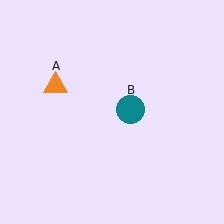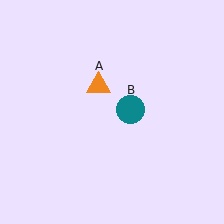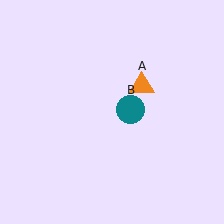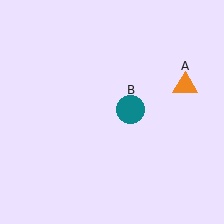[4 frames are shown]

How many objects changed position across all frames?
1 object changed position: orange triangle (object A).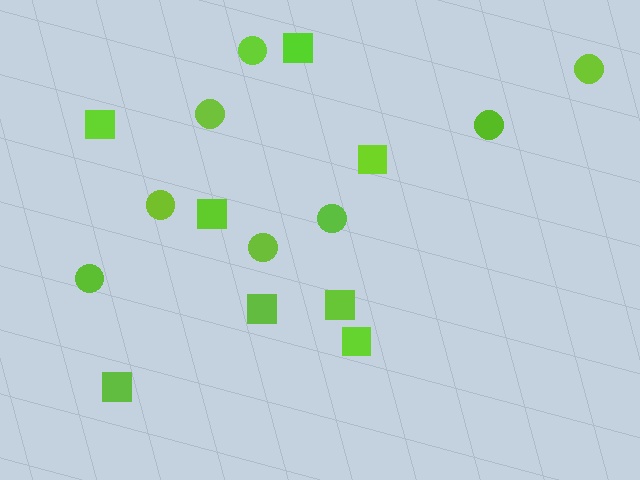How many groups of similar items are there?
There are 2 groups: one group of circles (8) and one group of squares (8).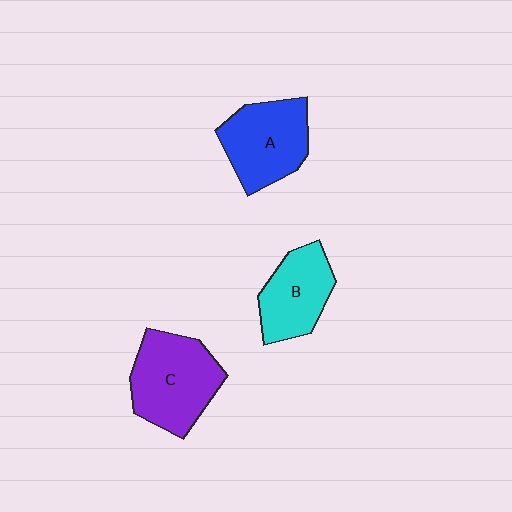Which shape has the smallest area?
Shape B (cyan).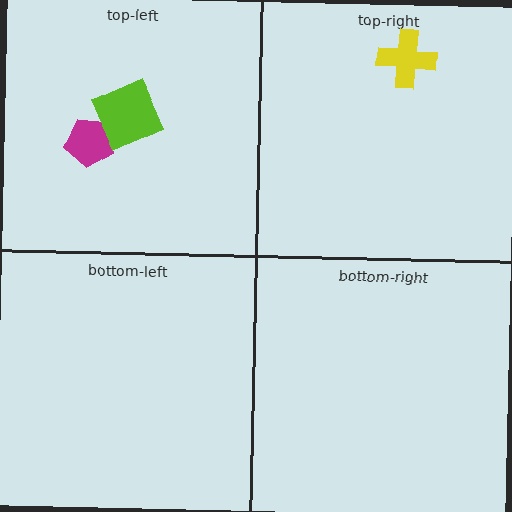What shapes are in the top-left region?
The magenta pentagon, the lime diamond.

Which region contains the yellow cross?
The top-right region.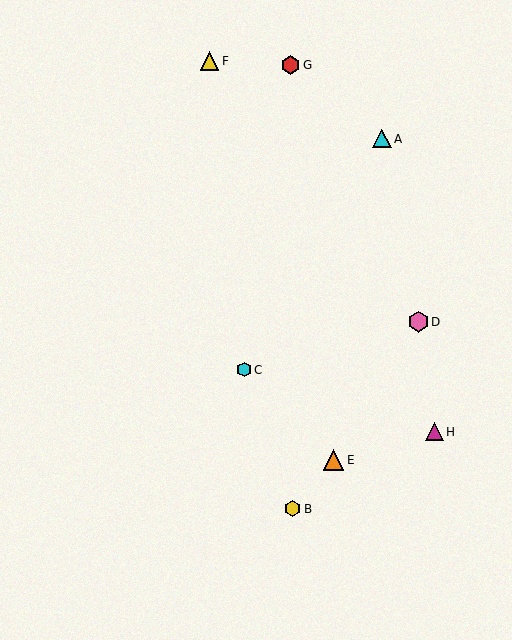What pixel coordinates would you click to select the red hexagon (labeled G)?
Click at (291, 65) to select the red hexagon G.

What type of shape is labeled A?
Shape A is a cyan triangle.